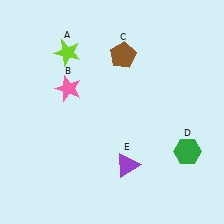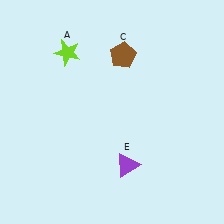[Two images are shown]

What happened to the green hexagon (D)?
The green hexagon (D) was removed in Image 2. It was in the bottom-right area of Image 1.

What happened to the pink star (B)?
The pink star (B) was removed in Image 2. It was in the top-left area of Image 1.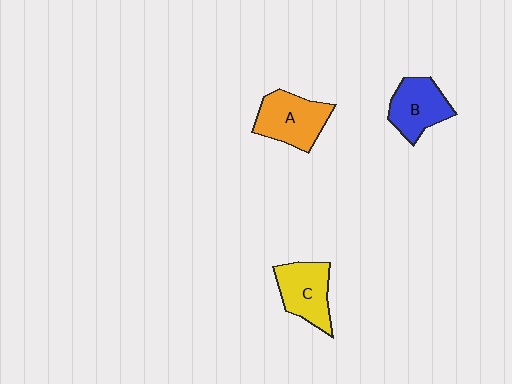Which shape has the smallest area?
Shape B (blue).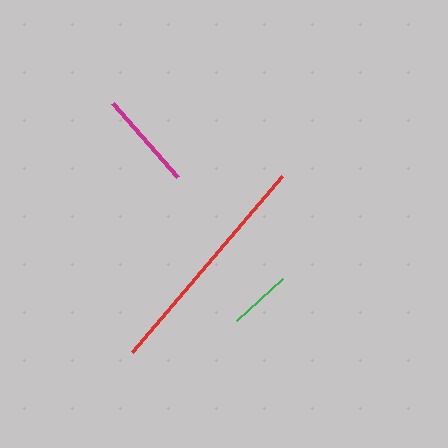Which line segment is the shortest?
The green line is the shortest at approximately 62 pixels.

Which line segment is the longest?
The red line is the longest at approximately 231 pixels.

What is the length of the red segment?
The red segment is approximately 231 pixels long.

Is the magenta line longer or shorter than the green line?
The magenta line is longer than the green line.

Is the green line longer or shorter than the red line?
The red line is longer than the green line.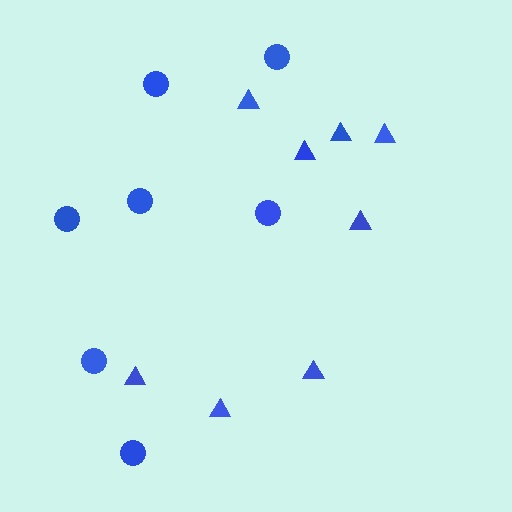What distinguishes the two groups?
There are 2 groups: one group of triangles (8) and one group of circles (7).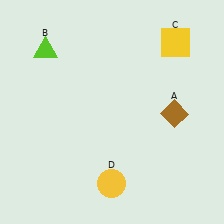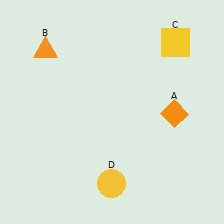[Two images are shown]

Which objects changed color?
A changed from brown to orange. B changed from lime to orange.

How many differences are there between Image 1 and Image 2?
There are 2 differences between the two images.